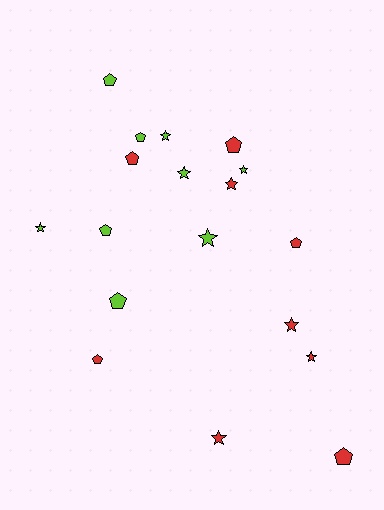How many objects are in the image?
There are 18 objects.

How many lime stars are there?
There are 5 lime stars.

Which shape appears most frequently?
Pentagon, with 9 objects.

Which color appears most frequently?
Lime, with 9 objects.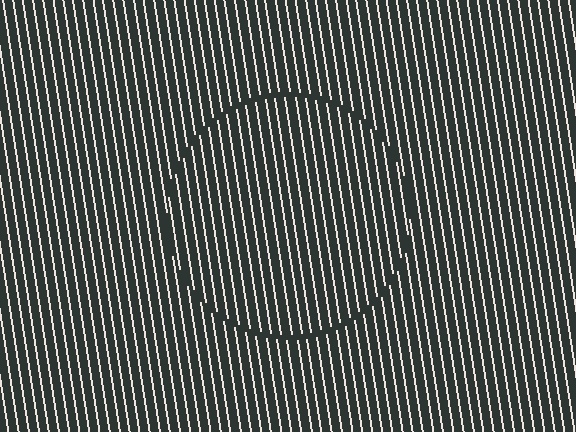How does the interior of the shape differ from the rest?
The interior of the shape contains the same grating, shifted by half a period — the contour is defined by the phase discontinuity where line-ends from the inner and outer gratings abut.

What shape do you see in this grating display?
An illusory circle. The interior of the shape contains the same grating, shifted by half a period — the contour is defined by the phase discontinuity where line-ends from the inner and outer gratings abut.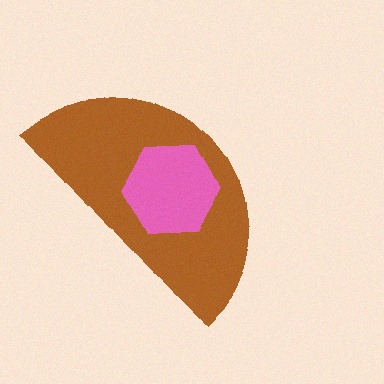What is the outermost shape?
The brown semicircle.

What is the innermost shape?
The pink hexagon.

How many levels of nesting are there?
2.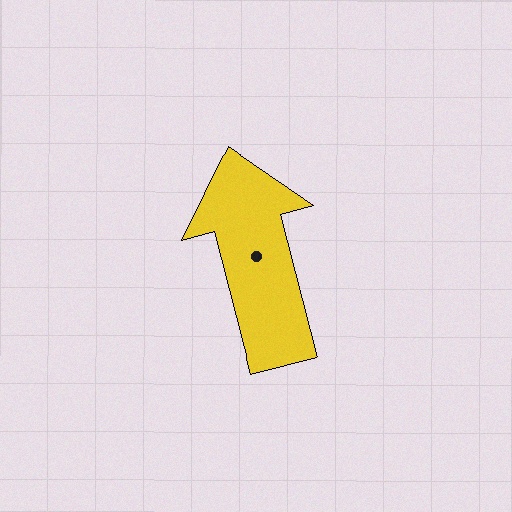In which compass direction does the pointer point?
North.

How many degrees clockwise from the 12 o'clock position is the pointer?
Approximately 345 degrees.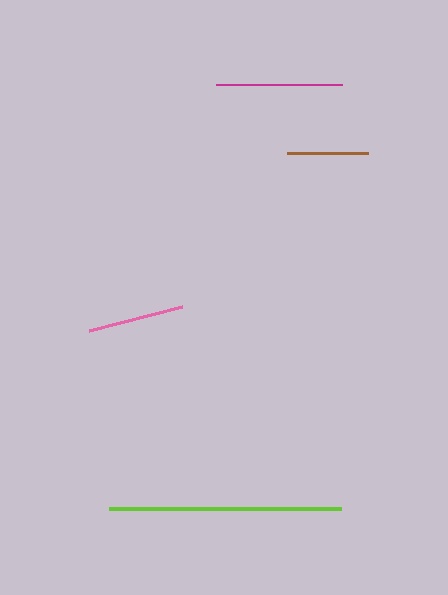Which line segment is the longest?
The lime line is the longest at approximately 232 pixels.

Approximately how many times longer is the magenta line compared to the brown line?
The magenta line is approximately 1.6 times the length of the brown line.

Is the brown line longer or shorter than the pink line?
The pink line is longer than the brown line.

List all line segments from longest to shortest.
From longest to shortest: lime, magenta, pink, brown.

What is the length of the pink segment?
The pink segment is approximately 96 pixels long.